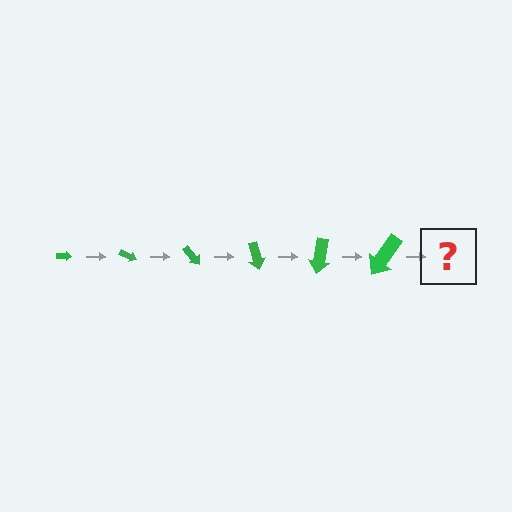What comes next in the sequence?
The next element should be an arrow, larger than the previous one and rotated 150 degrees from the start.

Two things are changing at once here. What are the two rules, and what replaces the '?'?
The two rules are that the arrow grows larger each step and it rotates 25 degrees each step. The '?' should be an arrow, larger than the previous one and rotated 150 degrees from the start.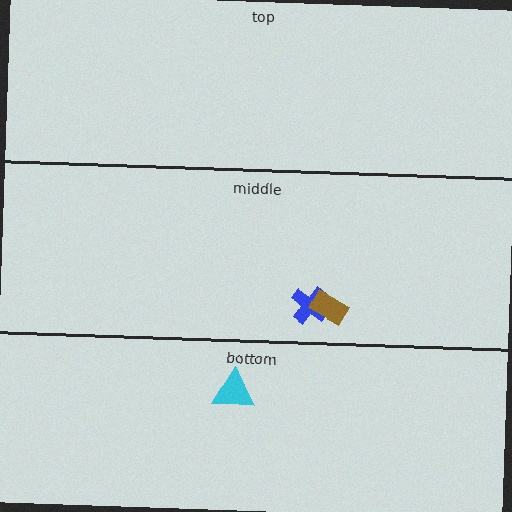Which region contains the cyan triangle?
The bottom region.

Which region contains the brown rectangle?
The middle region.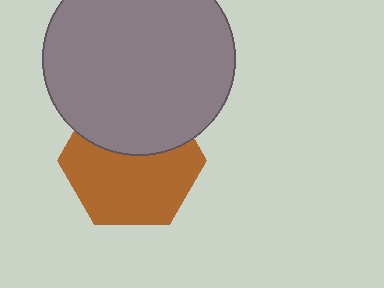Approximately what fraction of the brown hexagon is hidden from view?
Roughly 38% of the brown hexagon is hidden behind the gray circle.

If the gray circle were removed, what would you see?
You would see the complete brown hexagon.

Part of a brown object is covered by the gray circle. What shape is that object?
It is a hexagon.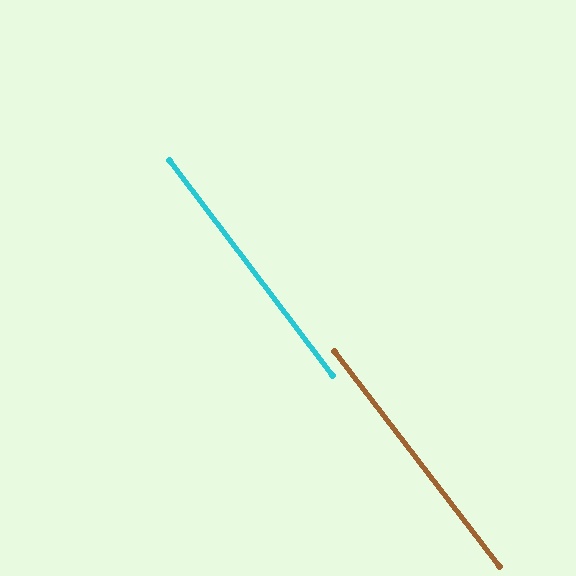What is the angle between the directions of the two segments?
Approximately 0 degrees.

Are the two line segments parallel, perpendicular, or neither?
Parallel — their directions differ by only 0.4°.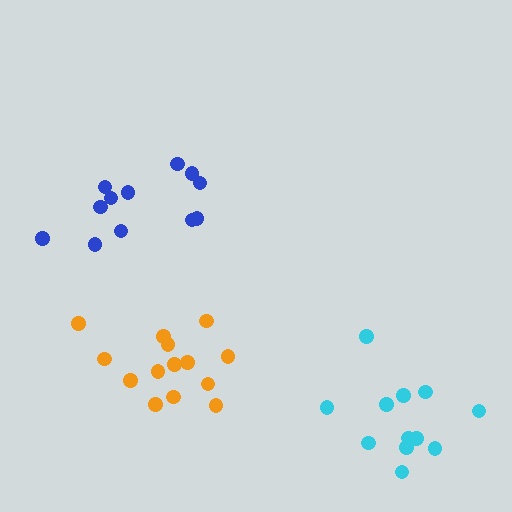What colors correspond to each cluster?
The clusters are colored: blue, orange, cyan.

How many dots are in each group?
Group 1: 12 dots, Group 2: 14 dots, Group 3: 12 dots (38 total).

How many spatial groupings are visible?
There are 3 spatial groupings.